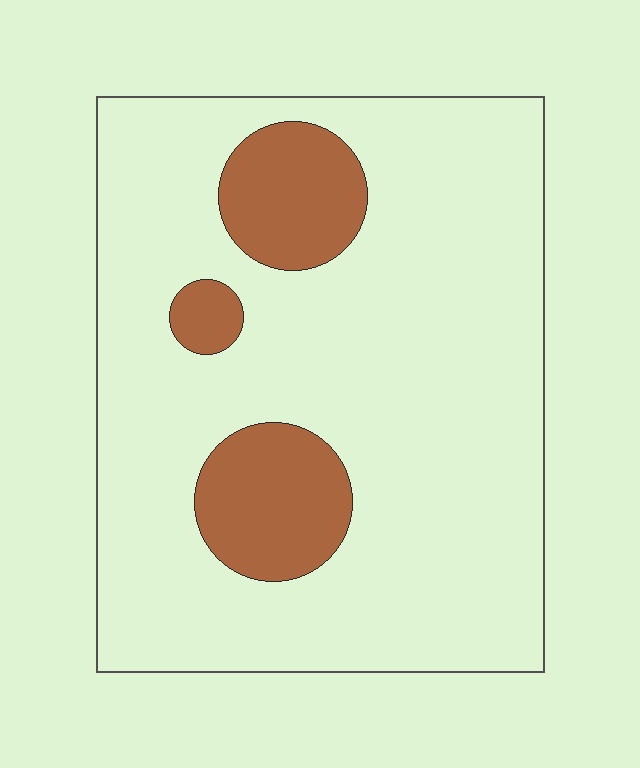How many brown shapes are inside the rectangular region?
3.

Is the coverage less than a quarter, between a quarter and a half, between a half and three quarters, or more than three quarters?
Less than a quarter.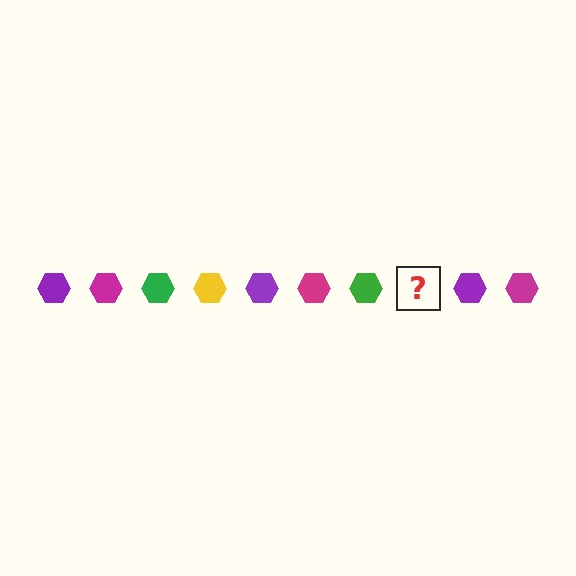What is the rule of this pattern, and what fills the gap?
The rule is that the pattern cycles through purple, magenta, green, yellow hexagons. The gap should be filled with a yellow hexagon.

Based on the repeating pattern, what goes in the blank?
The blank should be a yellow hexagon.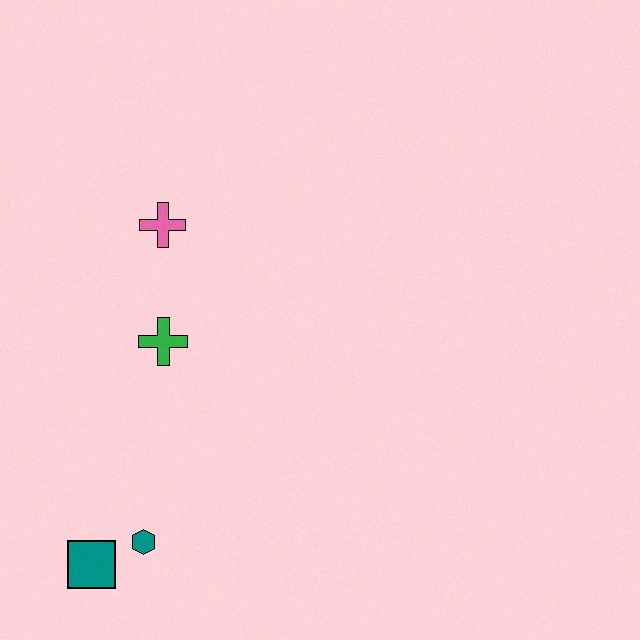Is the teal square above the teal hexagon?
No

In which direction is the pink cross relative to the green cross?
The pink cross is above the green cross.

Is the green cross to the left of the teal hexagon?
No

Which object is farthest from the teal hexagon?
The pink cross is farthest from the teal hexagon.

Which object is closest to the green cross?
The pink cross is closest to the green cross.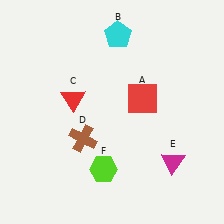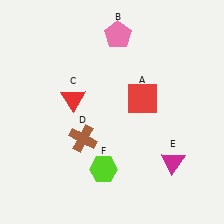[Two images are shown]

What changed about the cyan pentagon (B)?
In Image 1, B is cyan. In Image 2, it changed to pink.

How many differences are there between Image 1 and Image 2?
There is 1 difference between the two images.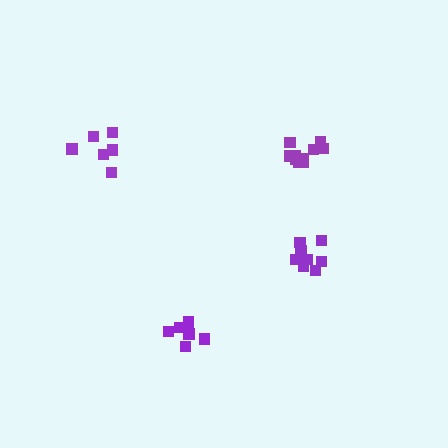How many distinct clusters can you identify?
There are 4 distinct clusters.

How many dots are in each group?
Group 1: 6 dots, Group 2: 9 dots, Group 3: 6 dots, Group 4: 10 dots (31 total).